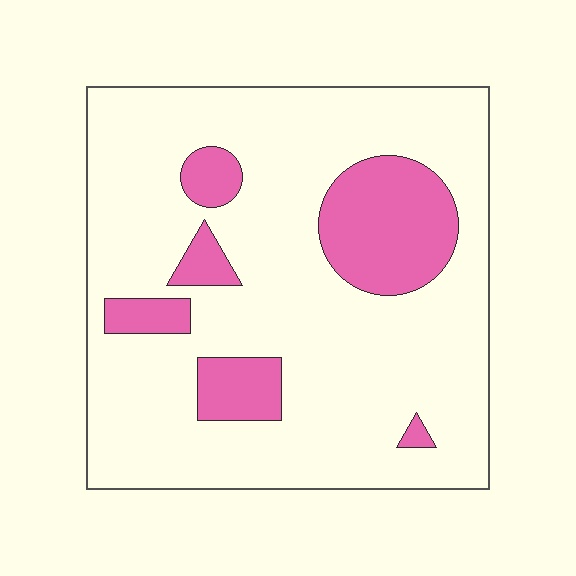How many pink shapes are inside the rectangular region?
6.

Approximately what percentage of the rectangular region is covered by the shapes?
Approximately 20%.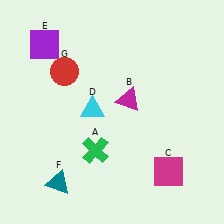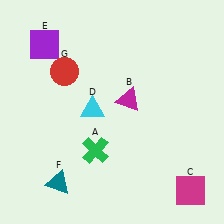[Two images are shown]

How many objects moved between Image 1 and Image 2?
1 object moved between the two images.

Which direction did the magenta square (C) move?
The magenta square (C) moved right.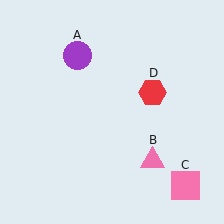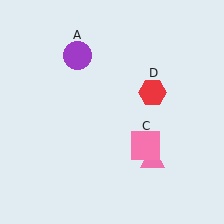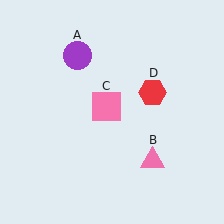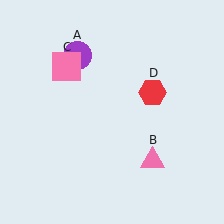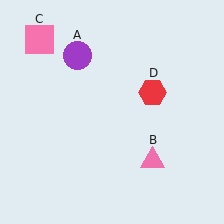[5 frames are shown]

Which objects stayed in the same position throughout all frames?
Purple circle (object A) and pink triangle (object B) and red hexagon (object D) remained stationary.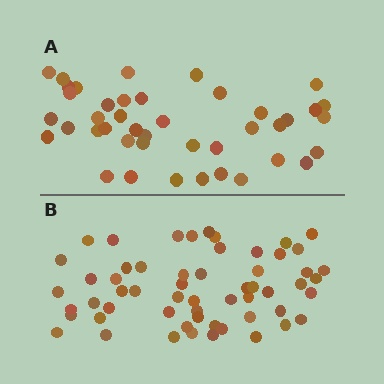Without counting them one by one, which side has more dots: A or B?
Region B (the bottom region) has more dots.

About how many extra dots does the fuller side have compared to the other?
Region B has approximately 15 more dots than region A.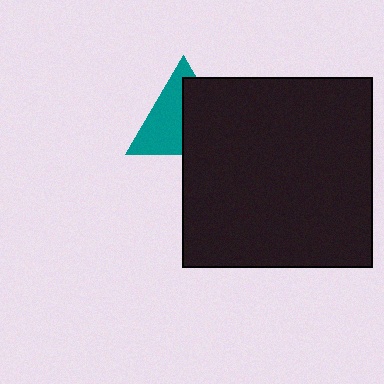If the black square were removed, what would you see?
You would see the complete teal triangle.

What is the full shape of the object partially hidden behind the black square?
The partially hidden object is a teal triangle.